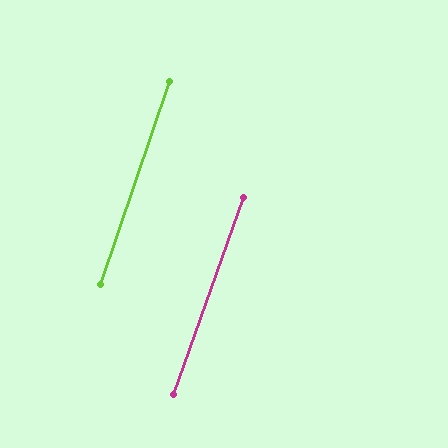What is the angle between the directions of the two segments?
Approximately 1 degree.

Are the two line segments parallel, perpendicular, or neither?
Parallel — their directions differ by only 0.9°.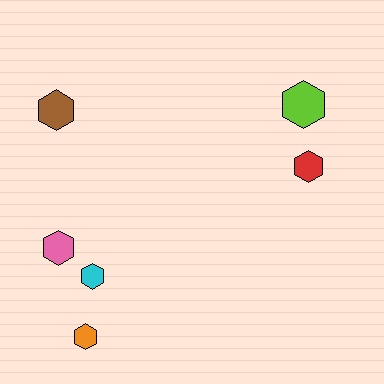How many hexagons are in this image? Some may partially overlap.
There are 6 hexagons.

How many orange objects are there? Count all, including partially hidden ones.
There is 1 orange object.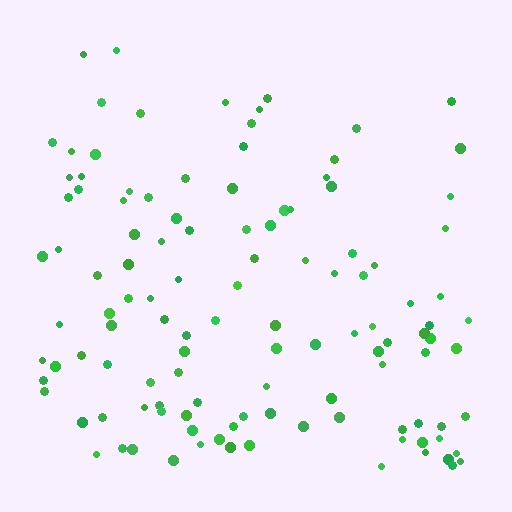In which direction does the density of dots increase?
From top to bottom, with the bottom side densest.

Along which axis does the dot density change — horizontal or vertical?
Vertical.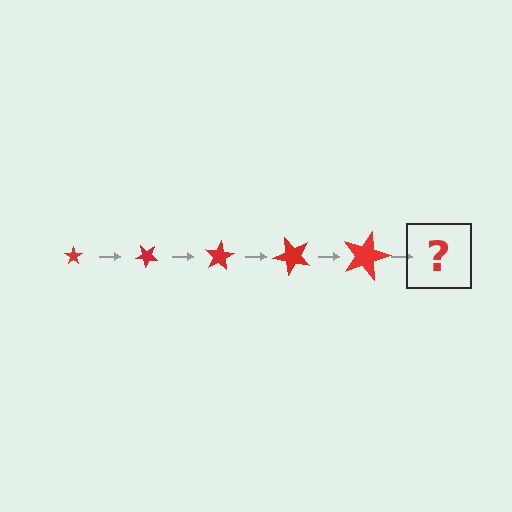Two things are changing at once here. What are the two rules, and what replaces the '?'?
The two rules are that the star grows larger each step and it rotates 40 degrees each step. The '?' should be a star, larger than the previous one and rotated 200 degrees from the start.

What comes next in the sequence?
The next element should be a star, larger than the previous one and rotated 200 degrees from the start.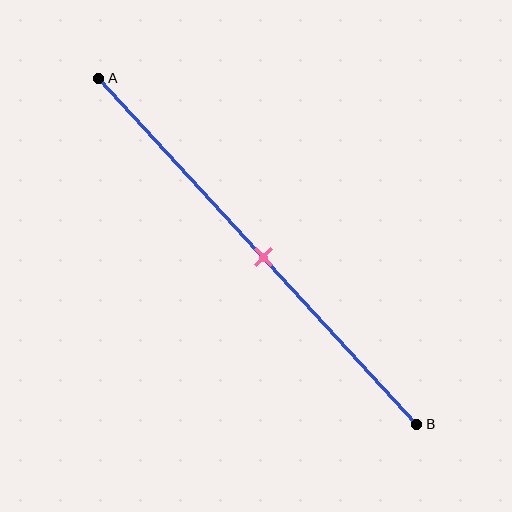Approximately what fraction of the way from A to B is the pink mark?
The pink mark is approximately 50% of the way from A to B.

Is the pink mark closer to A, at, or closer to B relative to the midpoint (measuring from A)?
The pink mark is approximately at the midpoint of segment AB.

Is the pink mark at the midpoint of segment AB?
Yes, the mark is approximately at the midpoint.